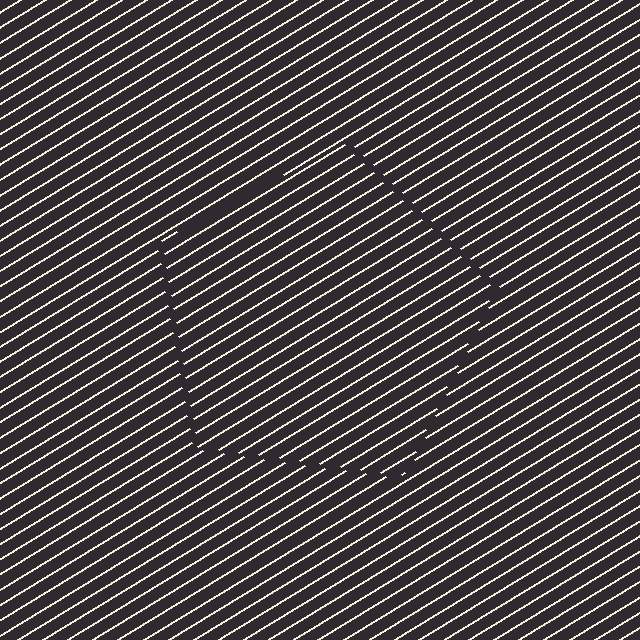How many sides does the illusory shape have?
5 sides — the line-ends trace a pentagon.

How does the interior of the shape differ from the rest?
The interior of the shape contains the same grating, shifted by half a period — the contour is defined by the phase discontinuity where line-ends from the inner and outer gratings abut.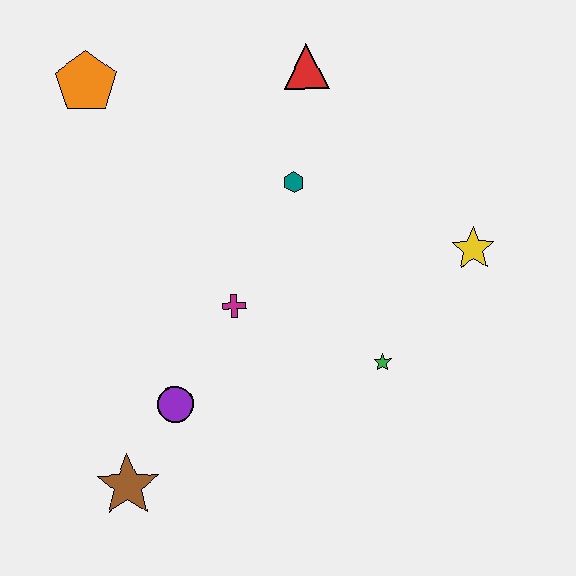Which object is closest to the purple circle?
The brown star is closest to the purple circle.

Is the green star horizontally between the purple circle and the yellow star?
Yes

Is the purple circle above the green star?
No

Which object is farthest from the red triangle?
The brown star is farthest from the red triangle.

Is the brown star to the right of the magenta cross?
No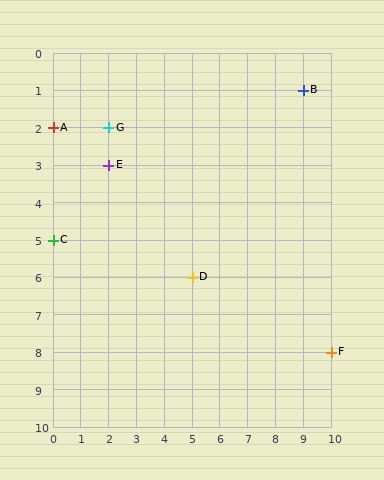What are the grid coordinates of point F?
Point F is at grid coordinates (10, 8).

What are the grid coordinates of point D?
Point D is at grid coordinates (5, 6).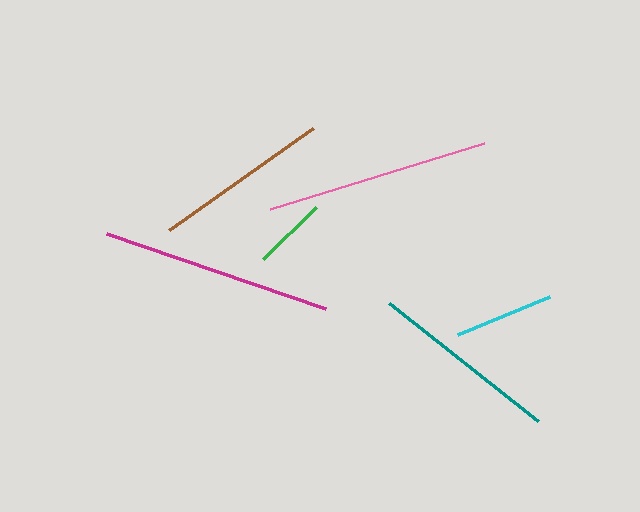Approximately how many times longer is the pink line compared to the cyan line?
The pink line is approximately 2.3 times the length of the cyan line.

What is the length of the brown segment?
The brown segment is approximately 177 pixels long.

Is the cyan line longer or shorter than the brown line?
The brown line is longer than the cyan line.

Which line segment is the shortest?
The green line is the shortest at approximately 75 pixels.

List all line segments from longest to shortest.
From longest to shortest: magenta, pink, teal, brown, cyan, green.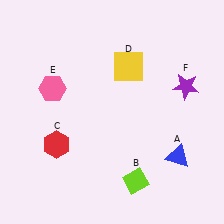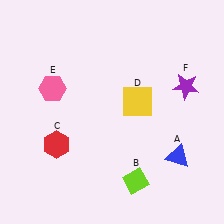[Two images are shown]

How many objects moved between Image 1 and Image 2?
1 object moved between the two images.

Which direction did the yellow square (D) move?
The yellow square (D) moved down.